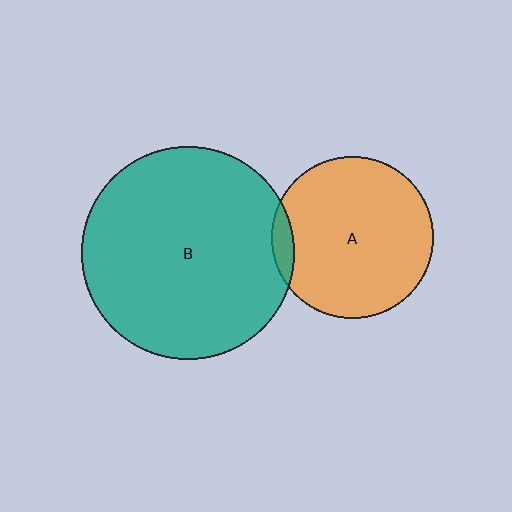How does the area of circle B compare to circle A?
Approximately 1.7 times.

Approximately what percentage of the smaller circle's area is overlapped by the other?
Approximately 5%.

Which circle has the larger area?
Circle B (teal).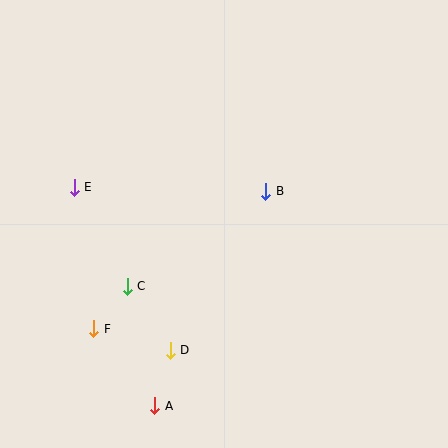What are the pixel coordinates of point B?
Point B is at (266, 191).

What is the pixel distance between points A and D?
The distance between A and D is 58 pixels.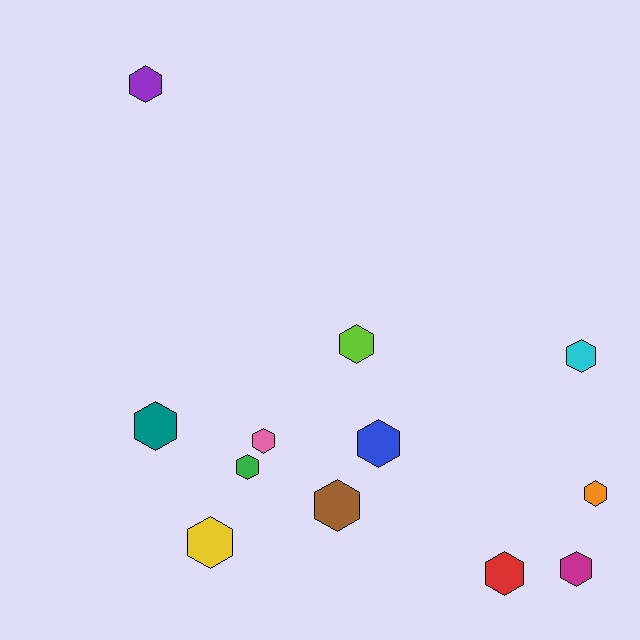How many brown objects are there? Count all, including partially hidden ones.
There is 1 brown object.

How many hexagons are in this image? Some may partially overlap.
There are 12 hexagons.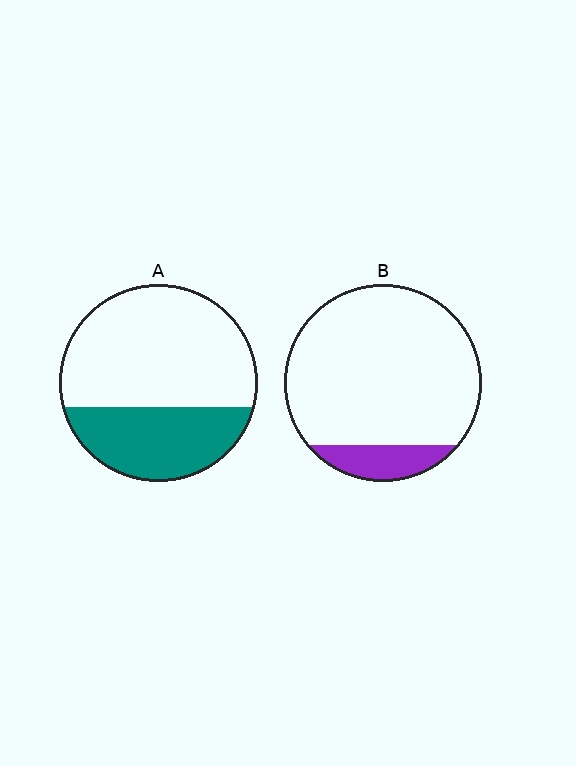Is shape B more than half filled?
No.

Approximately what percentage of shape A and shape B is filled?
A is approximately 35% and B is approximately 15%.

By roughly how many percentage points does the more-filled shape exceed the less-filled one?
By roughly 20 percentage points (A over B).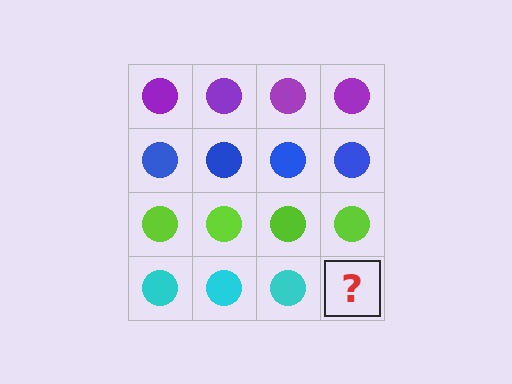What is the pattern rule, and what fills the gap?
The rule is that each row has a consistent color. The gap should be filled with a cyan circle.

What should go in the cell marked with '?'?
The missing cell should contain a cyan circle.